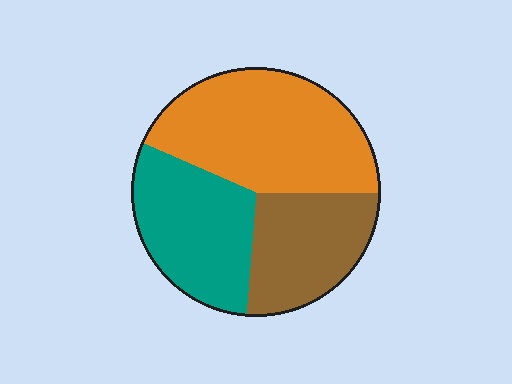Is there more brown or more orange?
Orange.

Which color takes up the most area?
Orange, at roughly 45%.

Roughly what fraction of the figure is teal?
Teal takes up about one third (1/3) of the figure.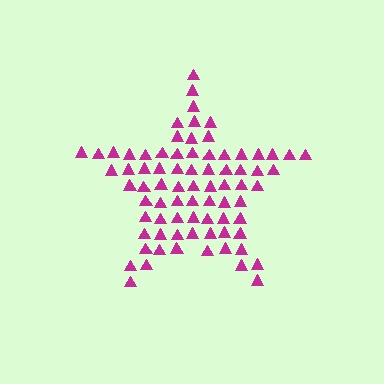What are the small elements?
The small elements are triangles.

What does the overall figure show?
The overall figure shows a star.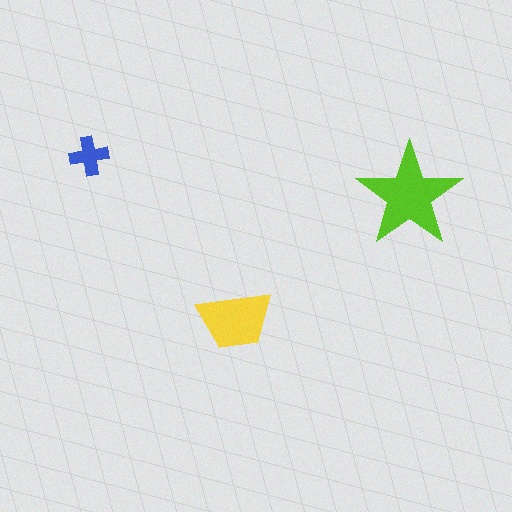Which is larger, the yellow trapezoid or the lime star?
The lime star.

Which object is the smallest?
The blue cross.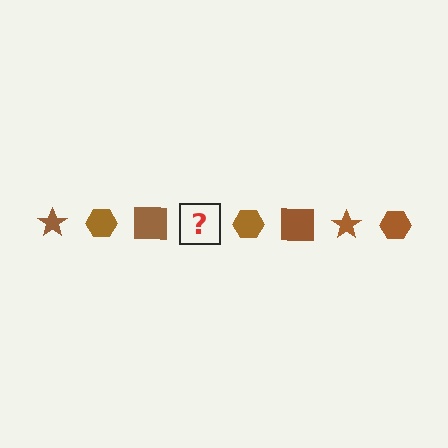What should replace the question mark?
The question mark should be replaced with a brown star.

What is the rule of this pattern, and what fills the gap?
The rule is that the pattern cycles through star, hexagon, square shapes in brown. The gap should be filled with a brown star.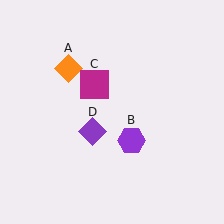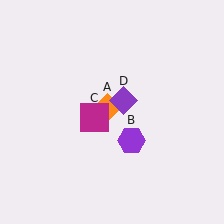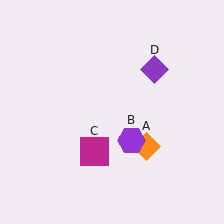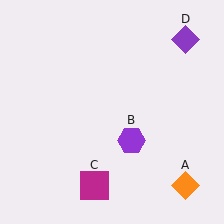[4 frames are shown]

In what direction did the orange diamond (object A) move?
The orange diamond (object A) moved down and to the right.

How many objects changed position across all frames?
3 objects changed position: orange diamond (object A), magenta square (object C), purple diamond (object D).